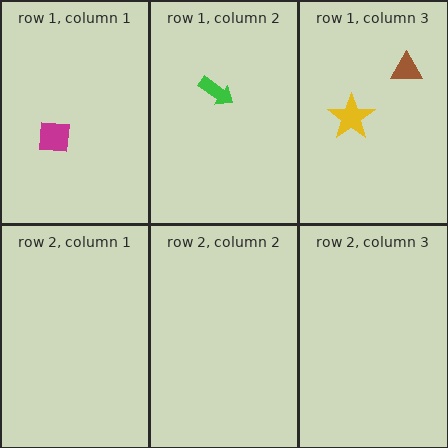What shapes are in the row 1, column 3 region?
The brown triangle, the yellow star.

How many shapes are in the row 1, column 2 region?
1.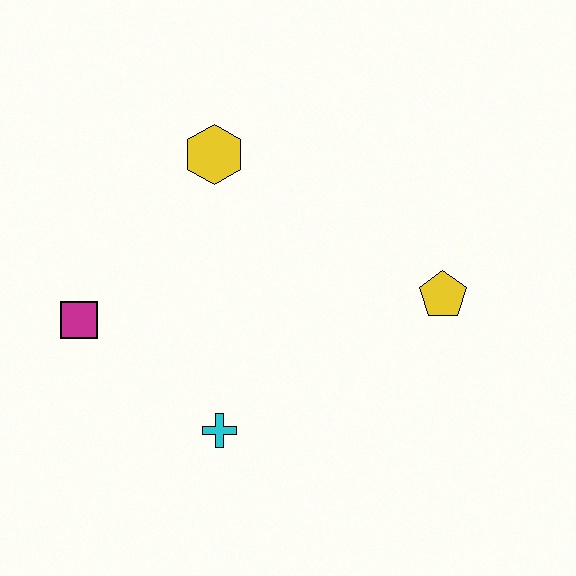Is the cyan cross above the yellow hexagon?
No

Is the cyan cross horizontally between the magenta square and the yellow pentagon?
Yes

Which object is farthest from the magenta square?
The yellow pentagon is farthest from the magenta square.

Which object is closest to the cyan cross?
The magenta square is closest to the cyan cross.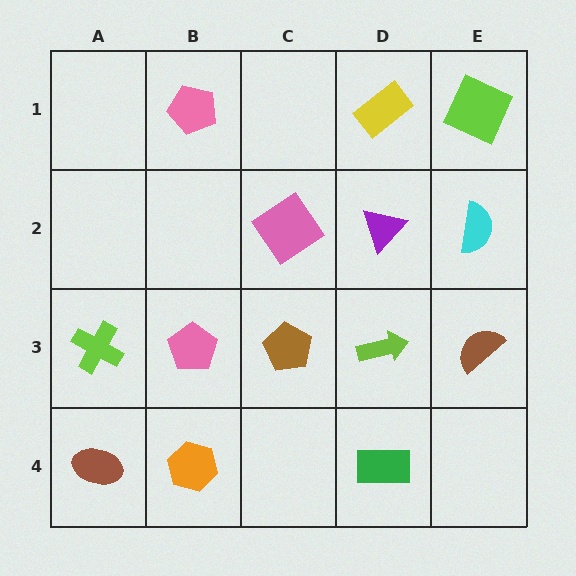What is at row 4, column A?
A brown ellipse.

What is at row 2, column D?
A purple triangle.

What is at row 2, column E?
A cyan semicircle.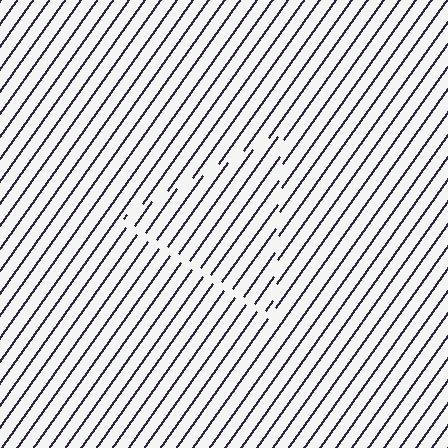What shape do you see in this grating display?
An illusory triangle. The interior of the shape contains the same grating, shifted by half a period — the contour is defined by the phase discontinuity where line-ends from the inner and outer gratings abut.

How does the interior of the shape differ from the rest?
The interior of the shape contains the same grating, shifted by half a period — the contour is defined by the phase discontinuity where line-ends from the inner and outer gratings abut.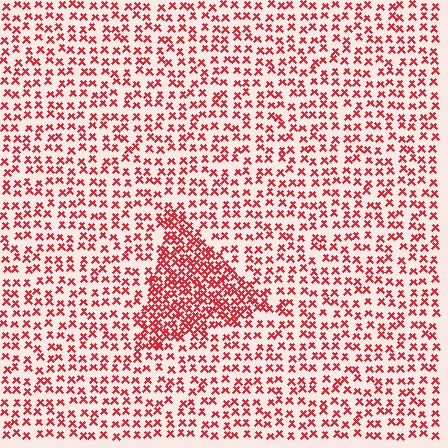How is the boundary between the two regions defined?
The boundary is defined by a change in element density (approximately 2.2x ratio). All elements are the same color, size, and shape.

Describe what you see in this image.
The image contains small red elements arranged at two different densities. A triangle-shaped region is visible where the elements are more densely packed than the surrounding area.